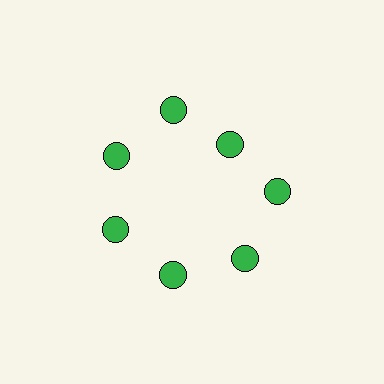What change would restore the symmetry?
The symmetry would be restored by moving it outward, back onto the ring so that all 7 circles sit at equal angles and equal distance from the center.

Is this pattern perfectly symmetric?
No. The 7 green circles are arranged in a ring, but one element near the 1 o'clock position is pulled inward toward the center, breaking the 7-fold rotational symmetry.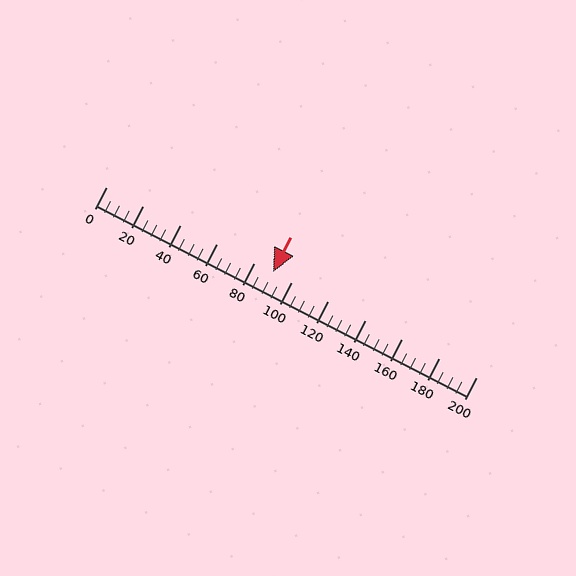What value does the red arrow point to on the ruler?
The red arrow points to approximately 90.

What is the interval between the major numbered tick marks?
The major tick marks are spaced 20 units apart.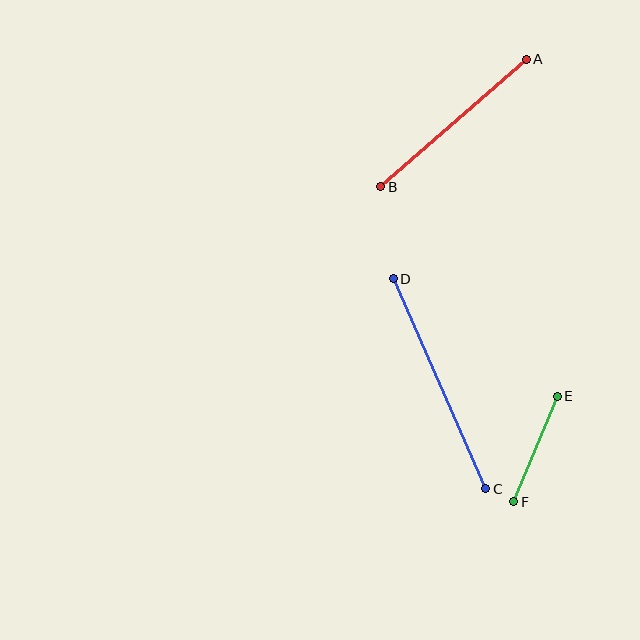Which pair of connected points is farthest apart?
Points C and D are farthest apart.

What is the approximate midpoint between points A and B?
The midpoint is at approximately (453, 123) pixels.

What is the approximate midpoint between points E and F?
The midpoint is at approximately (535, 449) pixels.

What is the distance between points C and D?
The distance is approximately 229 pixels.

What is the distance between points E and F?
The distance is approximately 114 pixels.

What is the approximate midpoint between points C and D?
The midpoint is at approximately (440, 384) pixels.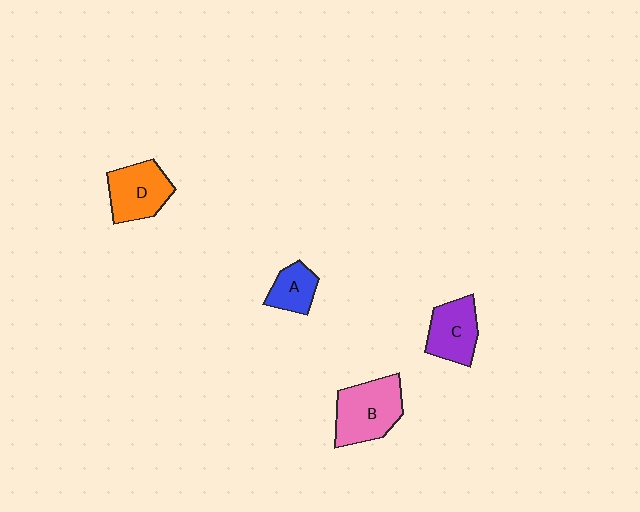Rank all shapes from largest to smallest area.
From largest to smallest: B (pink), D (orange), C (purple), A (blue).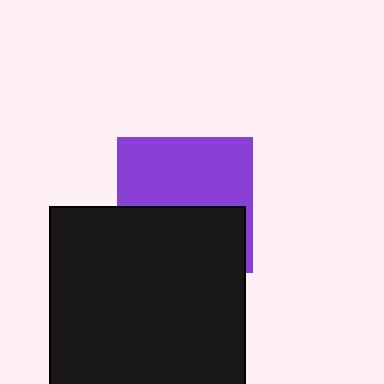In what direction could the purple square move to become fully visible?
The purple square could move up. That would shift it out from behind the black square entirely.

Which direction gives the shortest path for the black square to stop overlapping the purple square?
Moving down gives the shortest separation.